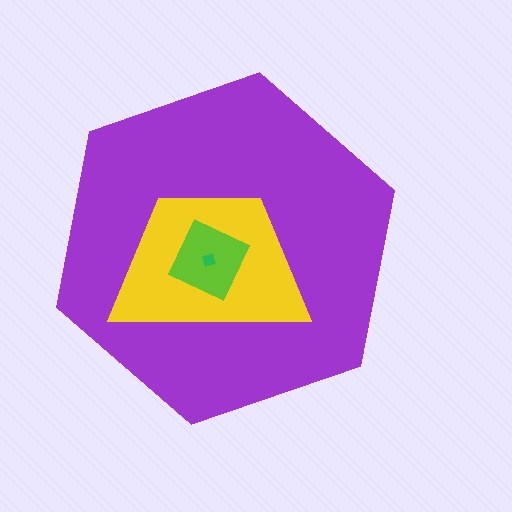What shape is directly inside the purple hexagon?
The yellow trapezoid.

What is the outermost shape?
The purple hexagon.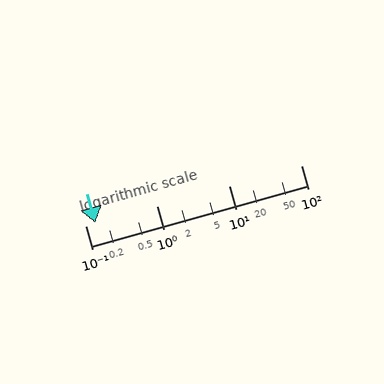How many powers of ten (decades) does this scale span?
The scale spans 3 decades, from 0.1 to 100.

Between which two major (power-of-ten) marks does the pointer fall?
The pointer is between 0.1 and 1.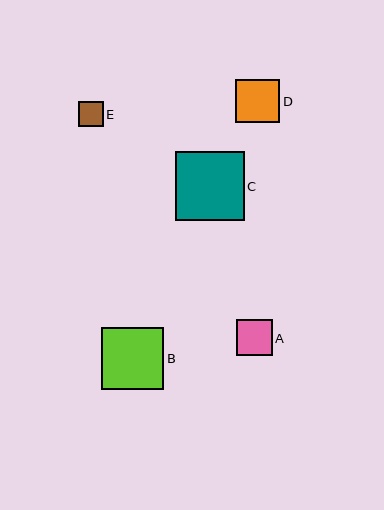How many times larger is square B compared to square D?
Square B is approximately 1.4 times the size of square D.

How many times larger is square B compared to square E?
Square B is approximately 2.5 times the size of square E.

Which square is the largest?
Square C is the largest with a size of approximately 69 pixels.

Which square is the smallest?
Square E is the smallest with a size of approximately 25 pixels.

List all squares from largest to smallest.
From largest to smallest: C, B, D, A, E.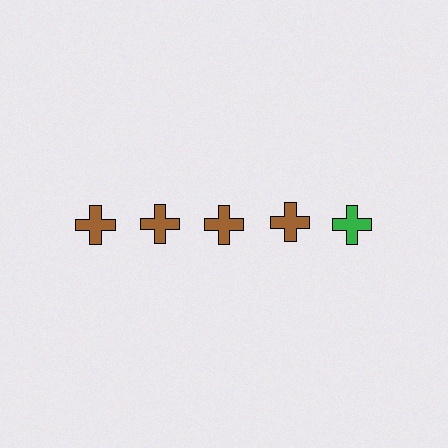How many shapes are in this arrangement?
There are 5 shapes arranged in a grid pattern.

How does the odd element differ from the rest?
It has a different color: green instead of brown.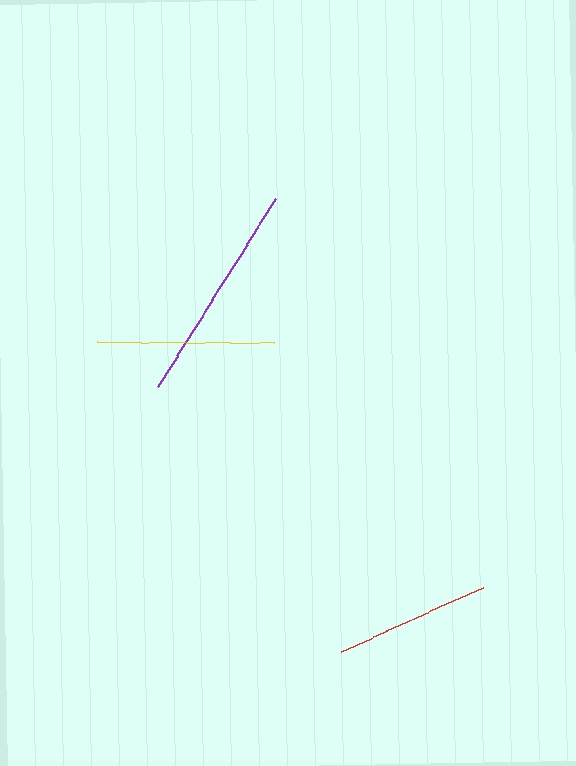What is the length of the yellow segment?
The yellow segment is approximately 177 pixels long.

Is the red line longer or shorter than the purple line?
The purple line is longer than the red line.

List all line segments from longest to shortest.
From longest to shortest: purple, yellow, red.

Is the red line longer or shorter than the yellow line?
The yellow line is longer than the red line.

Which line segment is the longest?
The purple line is the longest at approximately 222 pixels.